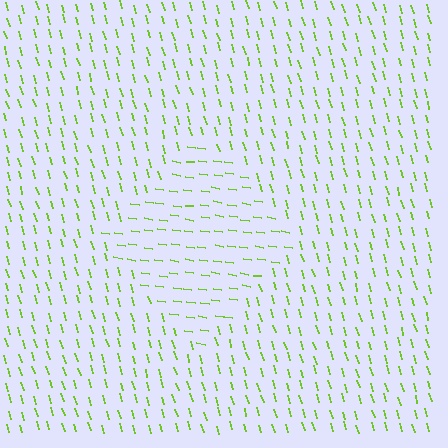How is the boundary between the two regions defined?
The boundary is defined purely by a change in line orientation (approximately 66 degrees difference). All lines are the same color and thickness.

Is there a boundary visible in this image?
Yes, there is a texture boundary formed by a change in line orientation.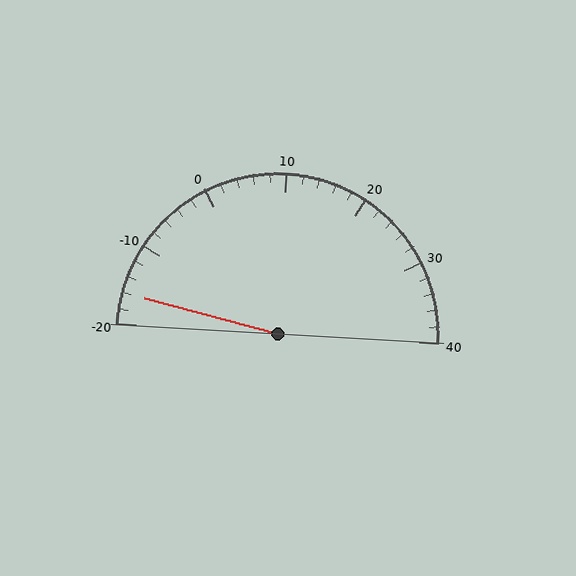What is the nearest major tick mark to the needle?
The nearest major tick mark is -20.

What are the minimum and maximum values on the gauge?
The gauge ranges from -20 to 40.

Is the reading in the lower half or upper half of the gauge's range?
The reading is in the lower half of the range (-20 to 40).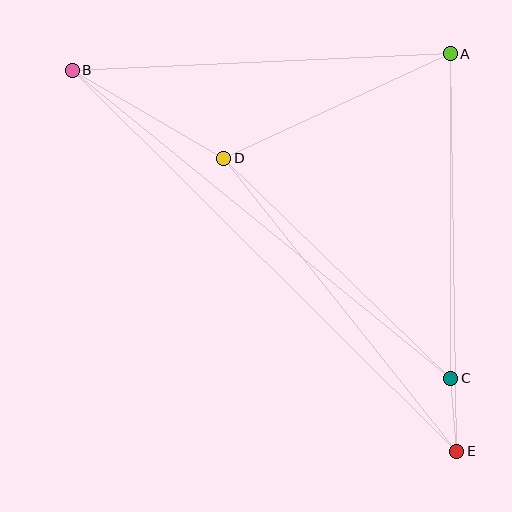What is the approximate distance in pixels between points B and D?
The distance between B and D is approximately 175 pixels.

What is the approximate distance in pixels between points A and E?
The distance between A and E is approximately 398 pixels.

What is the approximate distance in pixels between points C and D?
The distance between C and D is approximately 317 pixels.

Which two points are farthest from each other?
Points B and E are farthest from each other.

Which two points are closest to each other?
Points C and E are closest to each other.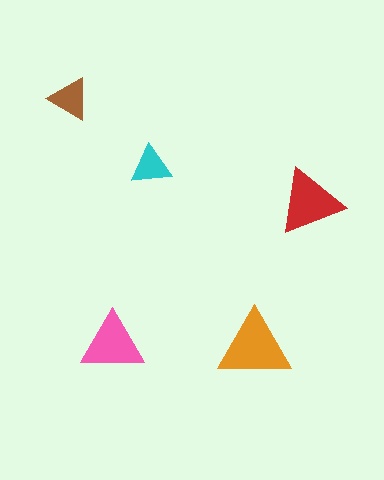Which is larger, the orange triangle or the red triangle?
The orange one.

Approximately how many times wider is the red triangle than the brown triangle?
About 1.5 times wider.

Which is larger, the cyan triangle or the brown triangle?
The brown one.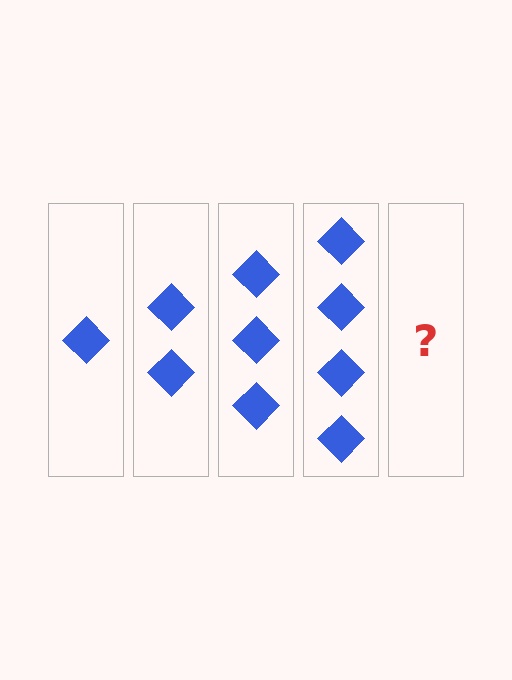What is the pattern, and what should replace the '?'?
The pattern is that each step adds one more diamond. The '?' should be 5 diamonds.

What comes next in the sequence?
The next element should be 5 diamonds.